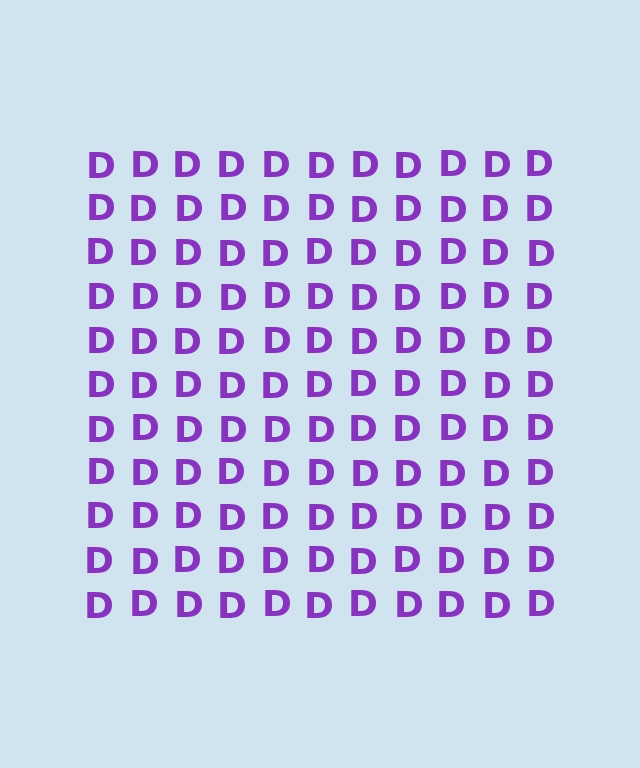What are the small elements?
The small elements are letter D's.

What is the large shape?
The large shape is a square.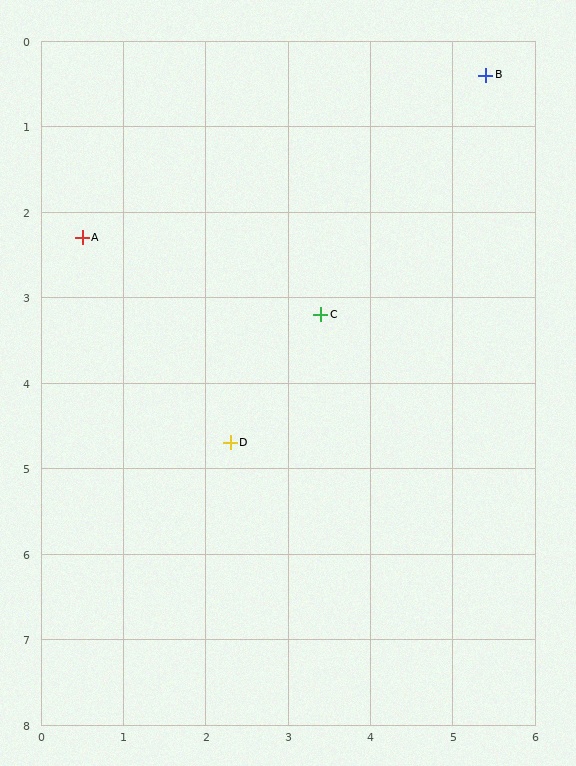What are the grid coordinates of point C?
Point C is at approximately (3.4, 3.2).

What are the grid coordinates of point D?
Point D is at approximately (2.3, 4.7).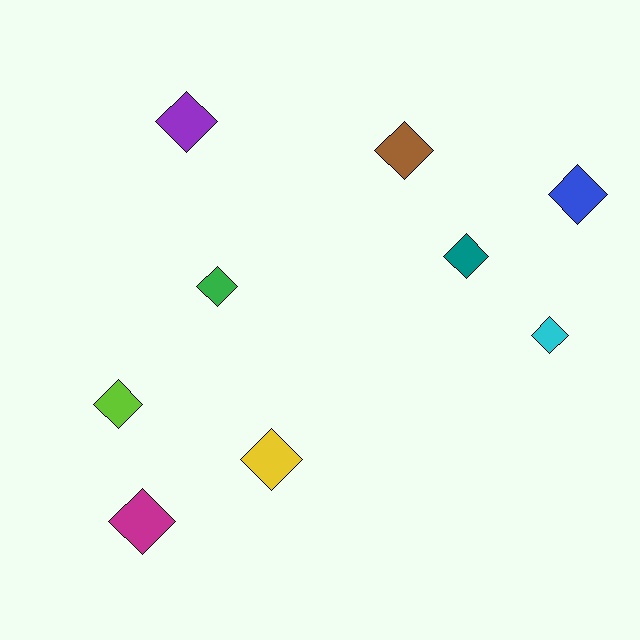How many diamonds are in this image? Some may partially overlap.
There are 9 diamonds.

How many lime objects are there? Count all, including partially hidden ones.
There is 1 lime object.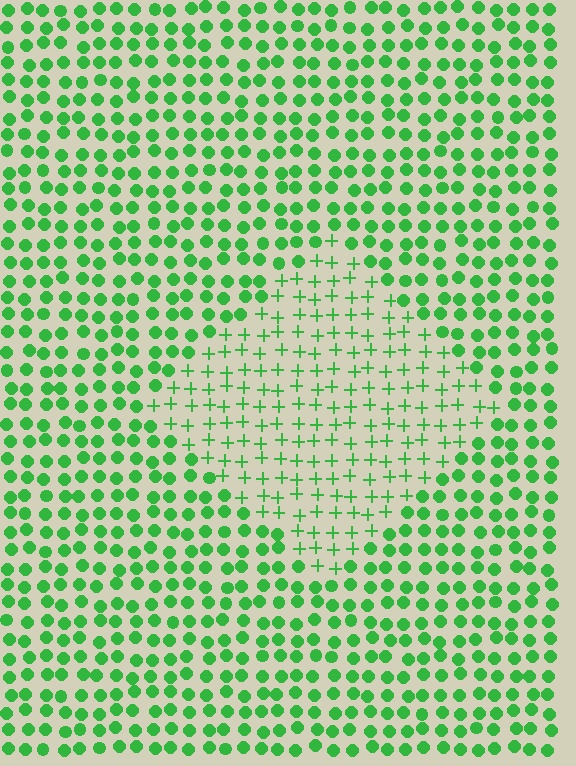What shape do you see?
I see a diamond.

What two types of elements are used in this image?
The image uses plus signs inside the diamond region and circles outside it.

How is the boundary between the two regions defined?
The boundary is defined by a change in element shape: plus signs inside vs. circles outside. All elements share the same color and spacing.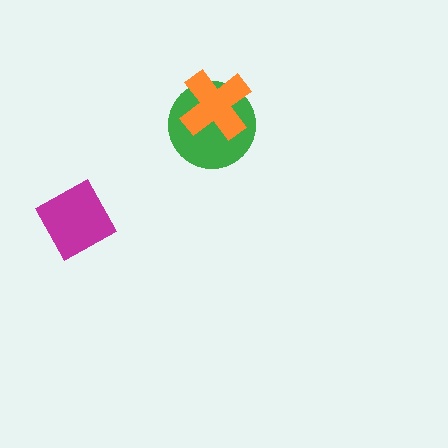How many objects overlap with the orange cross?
1 object overlaps with the orange cross.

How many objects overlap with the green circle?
1 object overlaps with the green circle.